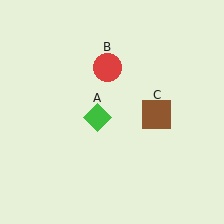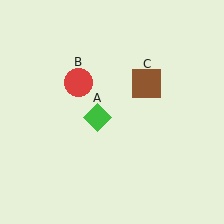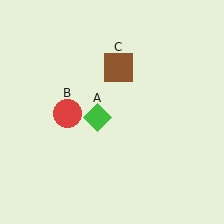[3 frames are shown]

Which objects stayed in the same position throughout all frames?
Green diamond (object A) remained stationary.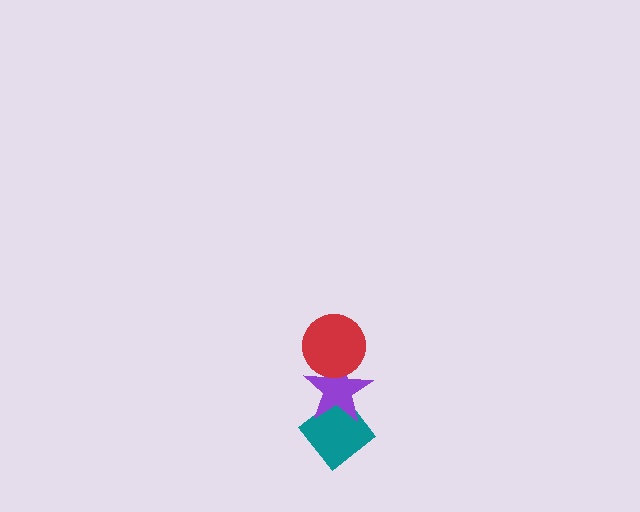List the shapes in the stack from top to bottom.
From top to bottom: the red circle, the purple star, the teal diamond.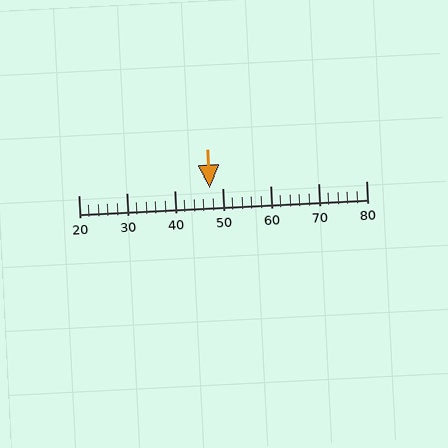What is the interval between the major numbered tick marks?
The major tick marks are spaced 10 units apart.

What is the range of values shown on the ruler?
The ruler shows values from 20 to 80.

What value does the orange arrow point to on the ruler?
The orange arrow points to approximately 47.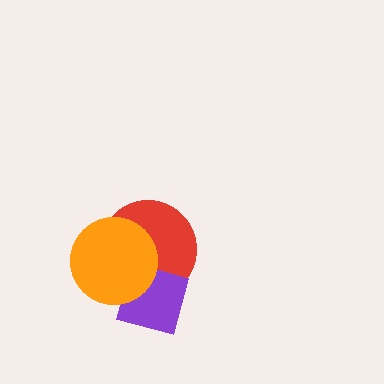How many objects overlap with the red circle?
2 objects overlap with the red circle.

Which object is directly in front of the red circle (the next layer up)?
The purple square is directly in front of the red circle.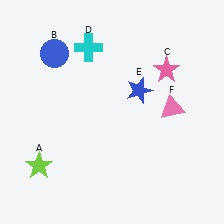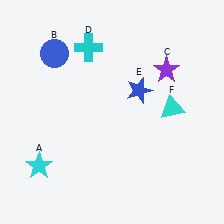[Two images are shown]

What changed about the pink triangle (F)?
In Image 1, F is pink. In Image 2, it changed to cyan.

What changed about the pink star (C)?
In Image 1, C is pink. In Image 2, it changed to purple.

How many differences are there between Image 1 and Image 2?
There are 3 differences between the two images.